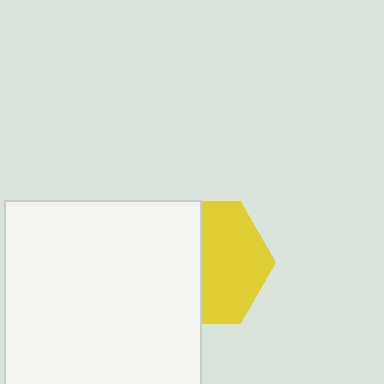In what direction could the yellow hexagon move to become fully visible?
The yellow hexagon could move right. That would shift it out from behind the white square entirely.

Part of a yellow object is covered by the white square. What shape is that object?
It is a hexagon.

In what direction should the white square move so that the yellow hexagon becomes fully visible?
The white square should move left. That is the shortest direction to clear the overlap and leave the yellow hexagon fully visible.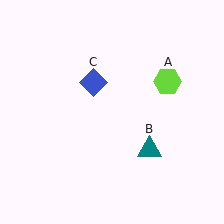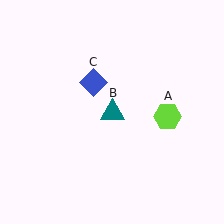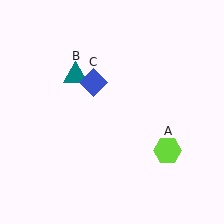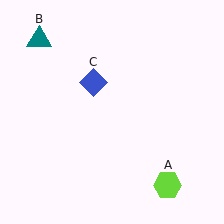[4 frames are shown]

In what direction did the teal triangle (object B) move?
The teal triangle (object B) moved up and to the left.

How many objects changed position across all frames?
2 objects changed position: lime hexagon (object A), teal triangle (object B).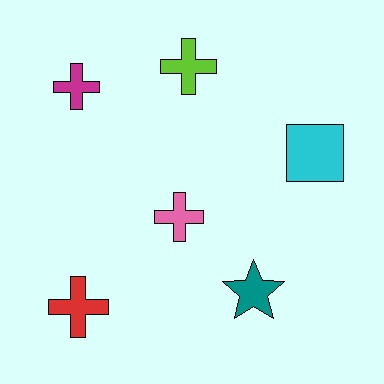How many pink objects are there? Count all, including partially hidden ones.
There is 1 pink object.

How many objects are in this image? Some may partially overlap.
There are 6 objects.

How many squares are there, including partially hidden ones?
There is 1 square.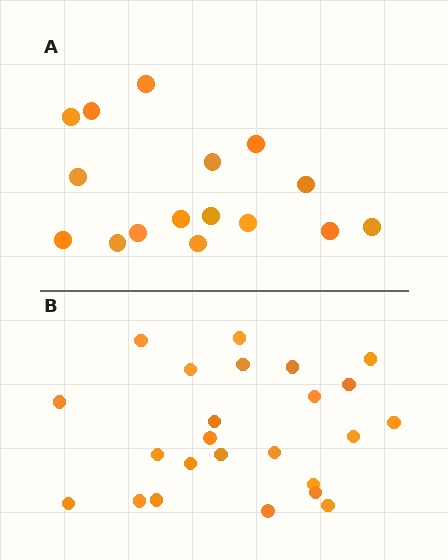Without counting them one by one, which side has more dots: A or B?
Region B (the bottom region) has more dots.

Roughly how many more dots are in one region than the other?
Region B has roughly 8 or so more dots than region A.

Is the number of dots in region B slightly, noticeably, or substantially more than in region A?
Region B has substantially more. The ratio is roughly 1.5 to 1.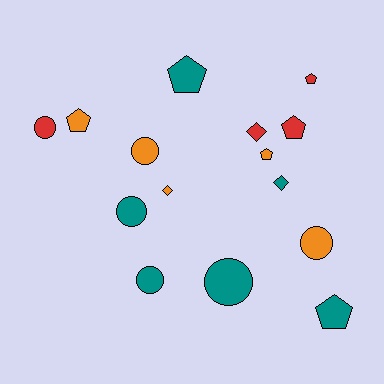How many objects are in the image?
There are 15 objects.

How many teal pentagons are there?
There are 2 teal pentagons.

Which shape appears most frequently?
Pentagon, with 6 objects.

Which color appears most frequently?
Teal, with 6 objects.